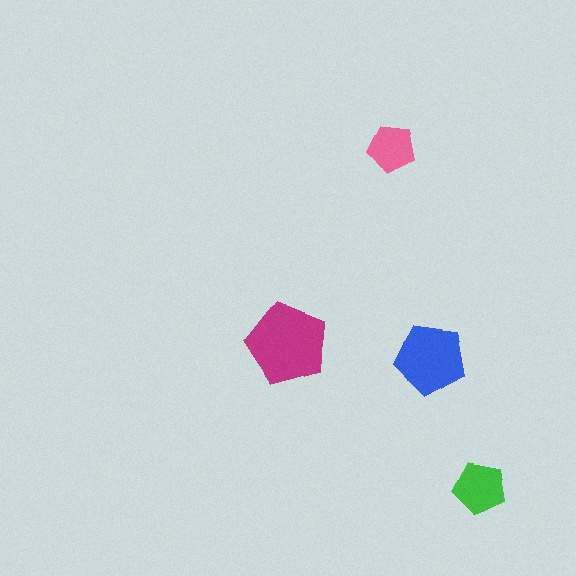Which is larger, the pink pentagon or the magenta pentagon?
The magenta one.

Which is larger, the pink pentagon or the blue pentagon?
The blue one.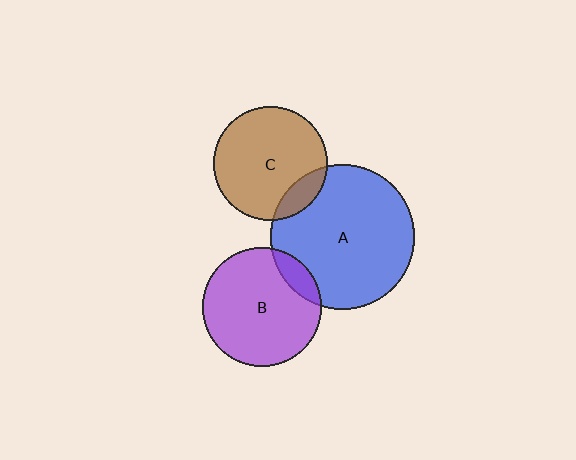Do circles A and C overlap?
Yes.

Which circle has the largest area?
Circle A (blue).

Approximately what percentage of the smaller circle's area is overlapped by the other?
Approximately 15%.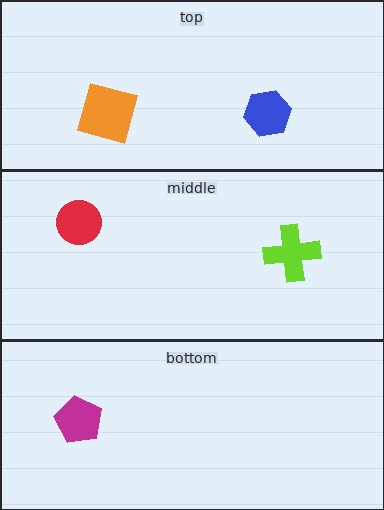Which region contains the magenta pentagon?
The bottom region.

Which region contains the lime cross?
The middle region.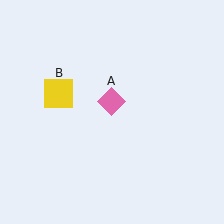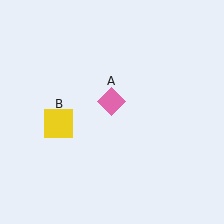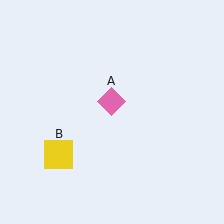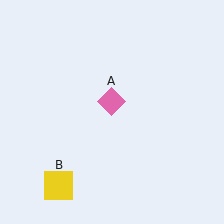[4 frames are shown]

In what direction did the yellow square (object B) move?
The yellow square (object B) moved down.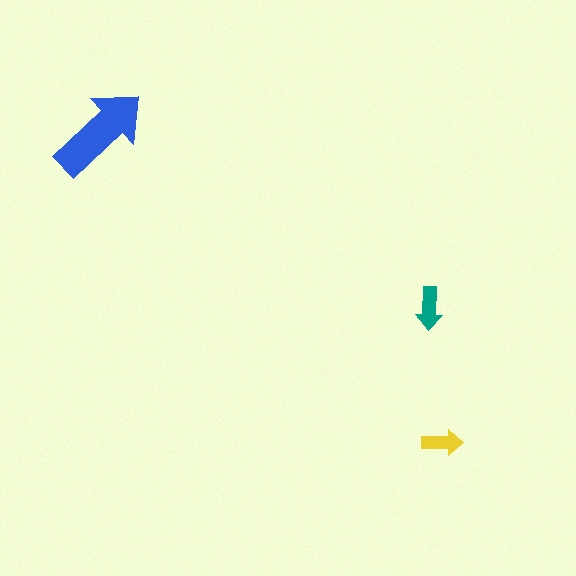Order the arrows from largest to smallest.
the blue one, the teal one, the yellow one.